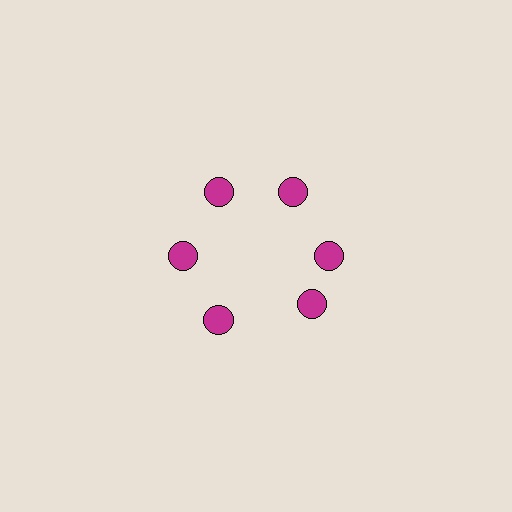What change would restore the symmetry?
The symmetry would be restored by rotating it back into even spacing with its neighbors so that all 6 circles sit at equal angles and equal distance from the center.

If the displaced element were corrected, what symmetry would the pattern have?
It would have 6-fold rotational symmetry — the pattern would map onto itself every 60 degrees.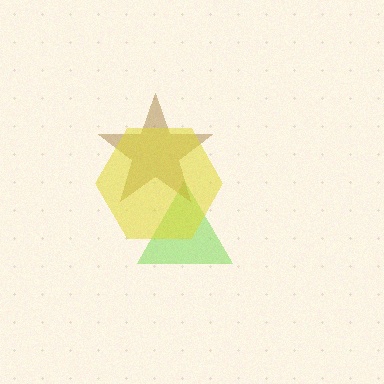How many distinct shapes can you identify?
There are 3 distinct shapes: a lime triangle, a brown star, a yellow hexagon.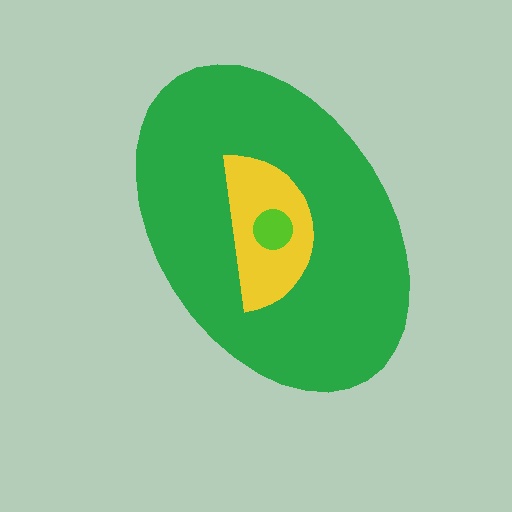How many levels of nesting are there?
3.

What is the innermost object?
The lime circle.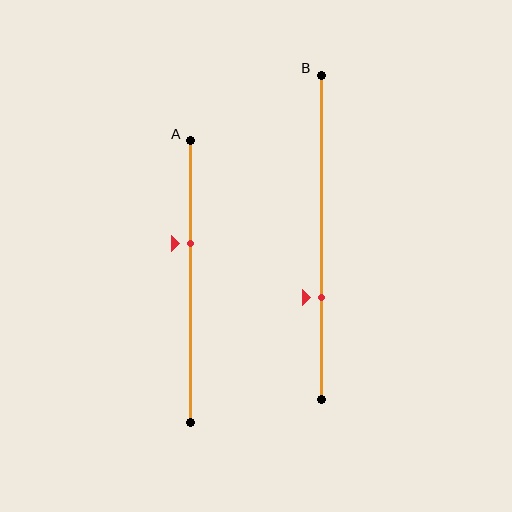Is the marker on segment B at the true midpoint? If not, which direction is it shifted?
No, the marker on segment B is shifted downward by about 19% of the segment length.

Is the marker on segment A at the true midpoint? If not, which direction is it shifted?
No, the marker on segment A is shifted upward by about 13% of the segment length.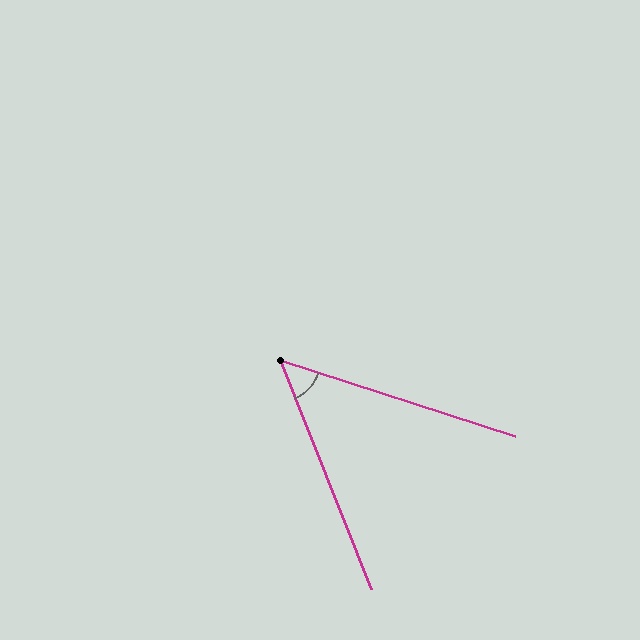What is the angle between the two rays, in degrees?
Approximately 50 degrees.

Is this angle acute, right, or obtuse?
It is acute.